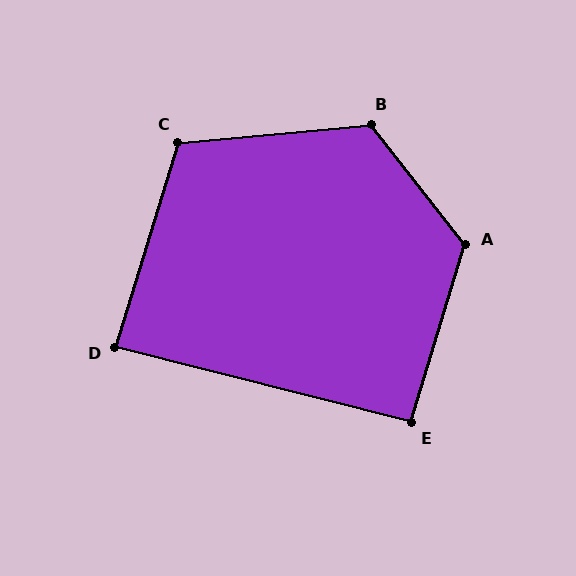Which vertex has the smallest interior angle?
D, at approximately 87 degrees.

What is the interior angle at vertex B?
Approximately 123 degrees (obtuse).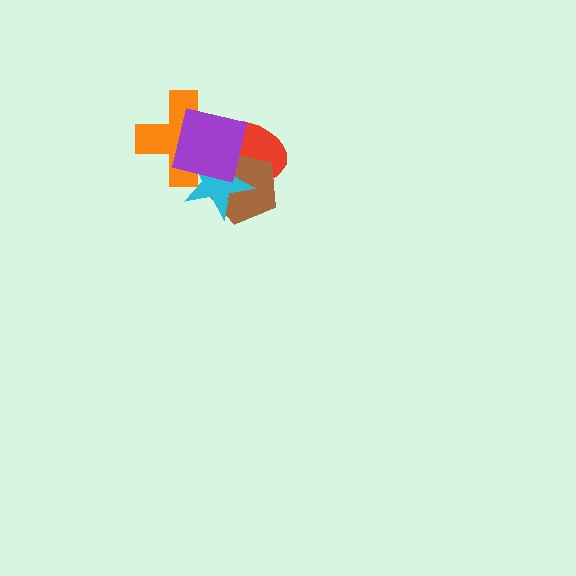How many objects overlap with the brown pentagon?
4 objects overlap with the brown pentagon.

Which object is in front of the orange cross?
The purple square is in front of the orange cross.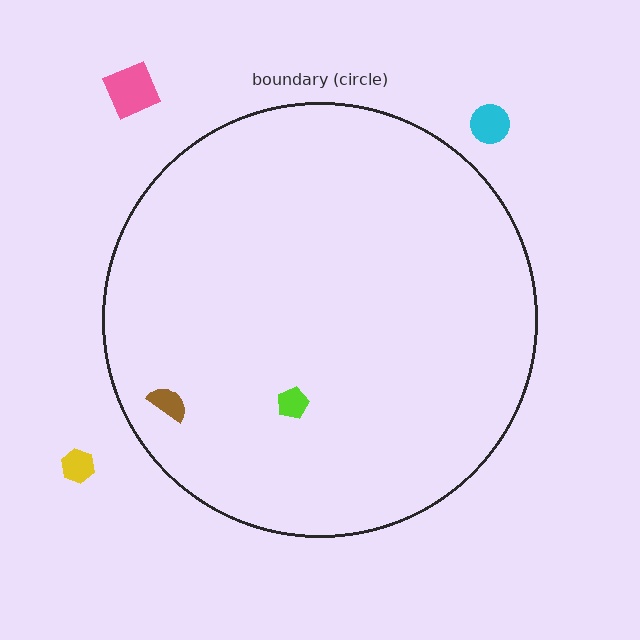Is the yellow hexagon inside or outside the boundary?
Outside.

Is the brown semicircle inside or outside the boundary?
Inside.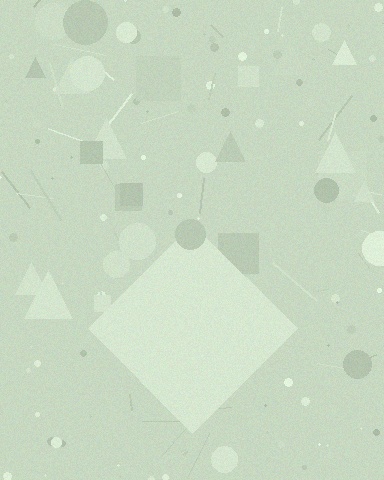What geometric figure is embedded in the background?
A diamond is embedded in the background.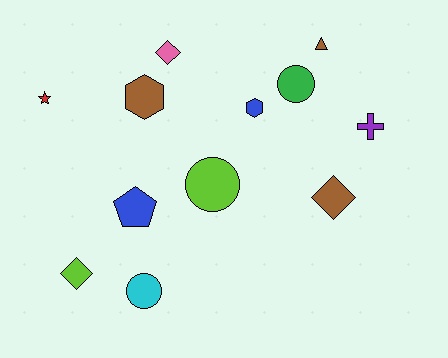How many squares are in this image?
There are no squares.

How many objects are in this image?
There are 12 objects.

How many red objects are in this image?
There is 1 red object.